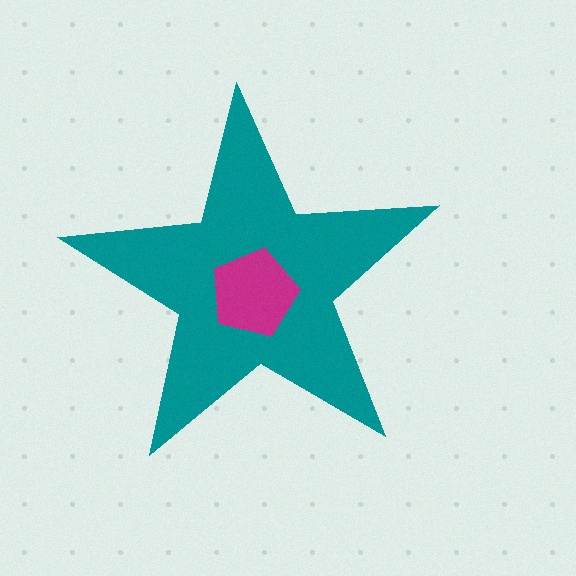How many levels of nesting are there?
2.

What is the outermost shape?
The teal star.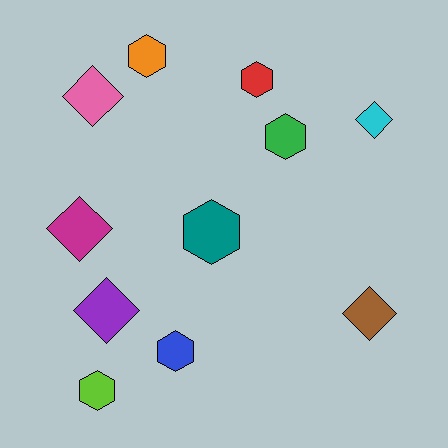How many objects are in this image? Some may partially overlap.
There are 11 objects.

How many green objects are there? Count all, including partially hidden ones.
There is 1 green object.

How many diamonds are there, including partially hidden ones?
There are 5 diamonds.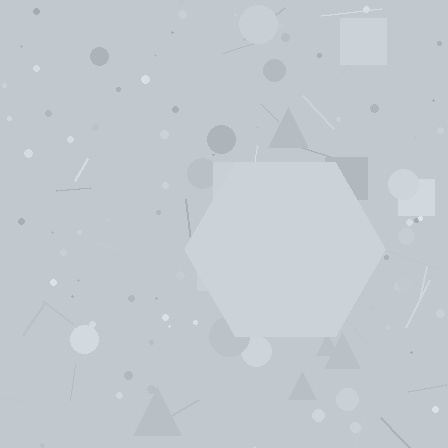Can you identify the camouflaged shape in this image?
The camouflaged shape is a hexagon.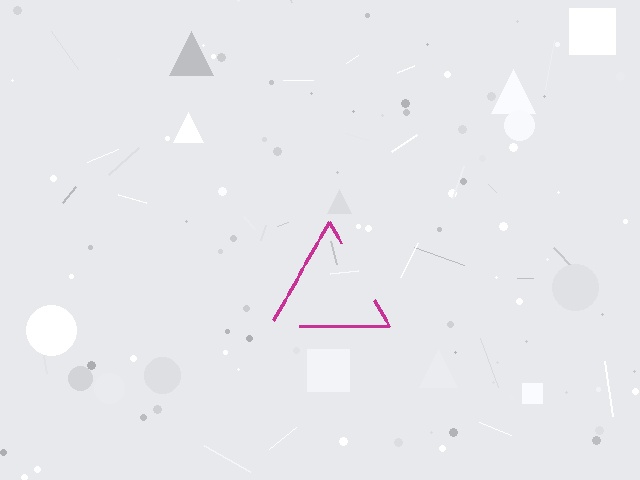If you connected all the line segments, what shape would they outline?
They would outline a triangle.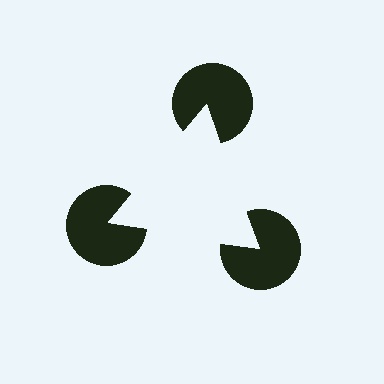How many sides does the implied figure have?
3 sides.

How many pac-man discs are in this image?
There are 3 — one at each vertex of the illusory triangle.